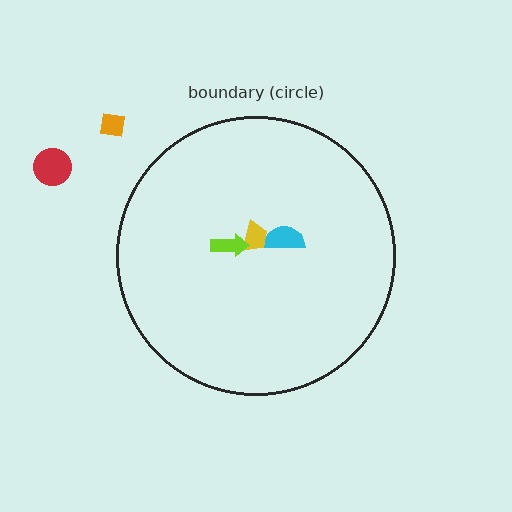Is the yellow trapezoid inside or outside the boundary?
Inside.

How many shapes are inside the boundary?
3 inside, 2 outside.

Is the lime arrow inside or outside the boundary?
Inside.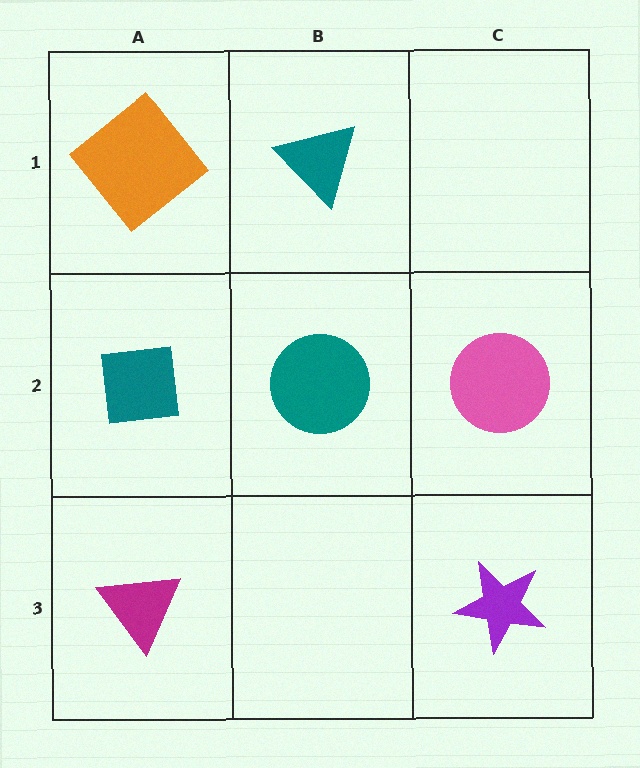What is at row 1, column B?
A teal triangle.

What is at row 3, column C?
A purple star.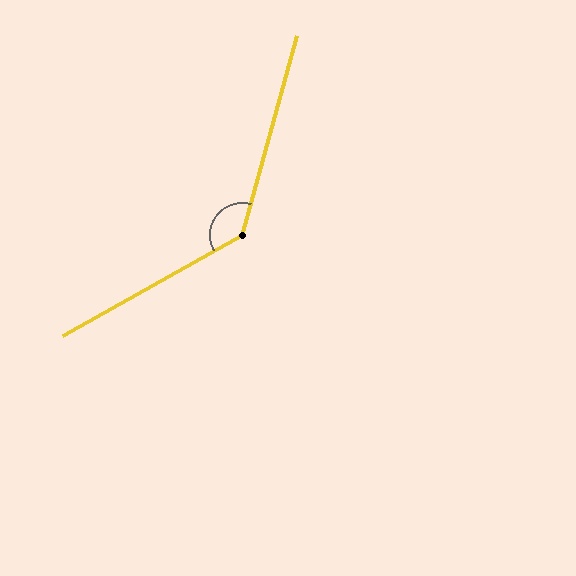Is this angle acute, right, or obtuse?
It is obtuse.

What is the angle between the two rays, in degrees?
Approximately 135 degrees.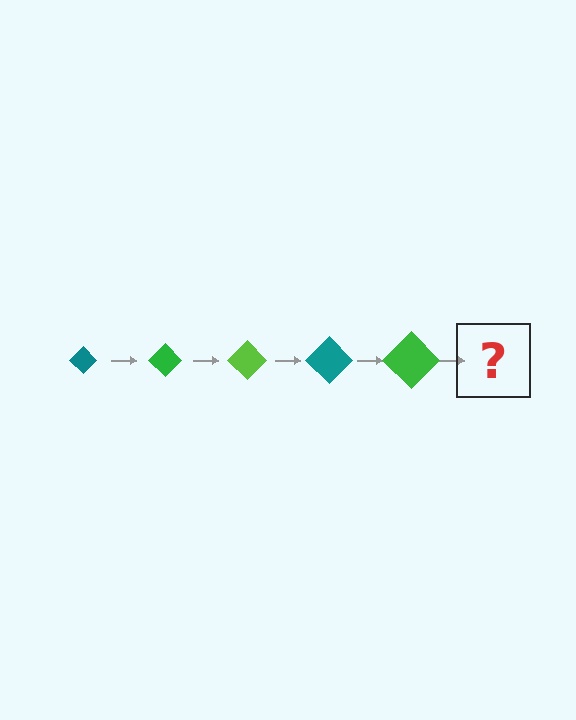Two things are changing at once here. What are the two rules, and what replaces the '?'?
The two rules are that the diamond grows larger each step and the color cycles through teal, green, and lime. The '?' should be a lime diamond, larger than the previous one.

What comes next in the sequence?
The next element should be a lime diamond, larger than the previous one.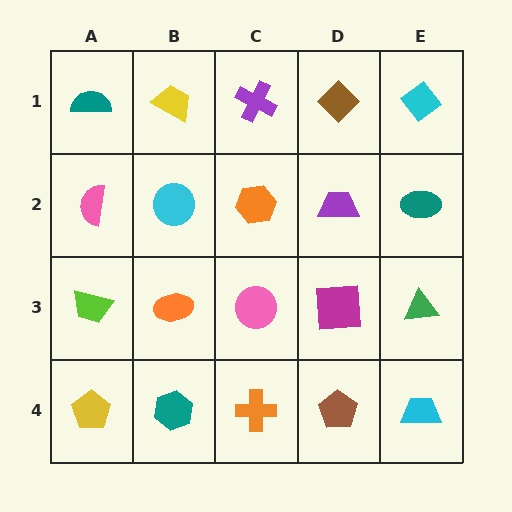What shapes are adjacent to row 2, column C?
A purple cross (row 1, column C), a pink circle (row 3, column C), a cyan circle (row 2, column B), a purple trapezoid (row 2, column D).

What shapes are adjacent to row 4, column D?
A magenta square (row 3, column D), an orange cross (row 4, column C), a cyan trapezoid (row 4, column E).